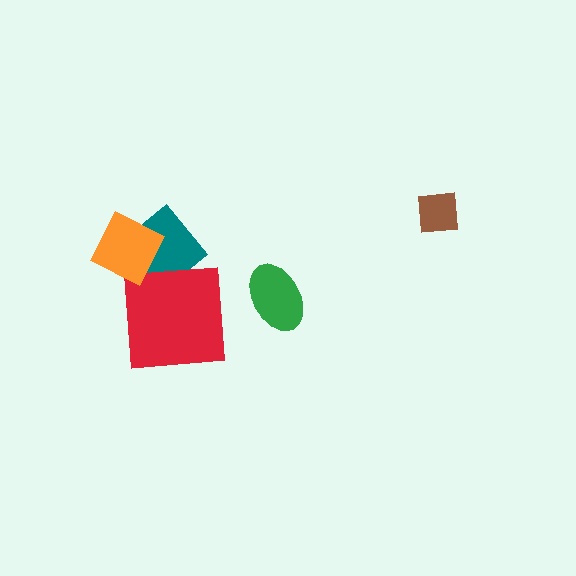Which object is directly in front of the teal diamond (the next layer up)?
The red square is directly in front of the teal diamond.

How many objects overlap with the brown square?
0 objects overlap with the brown square.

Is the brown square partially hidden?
No, no other shape covers it.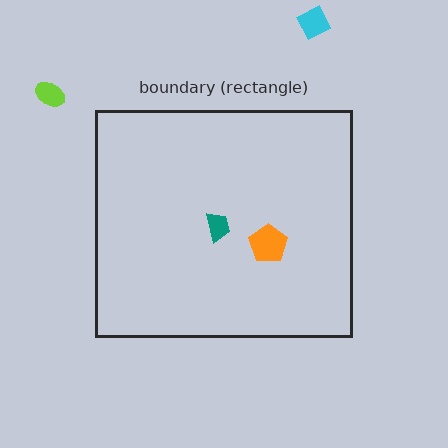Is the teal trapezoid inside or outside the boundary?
Inside.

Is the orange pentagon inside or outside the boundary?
Inside.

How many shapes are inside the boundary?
2 inside, 2 outside.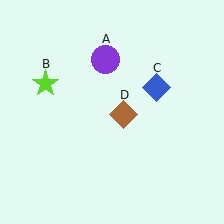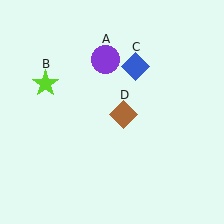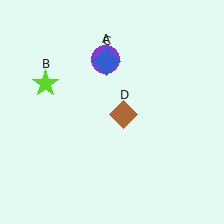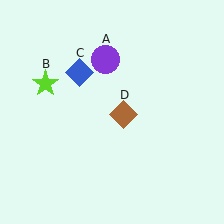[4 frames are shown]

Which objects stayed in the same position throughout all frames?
Purple circle (object A) and lime star (object B) and brown diamond (object D) remained stationary.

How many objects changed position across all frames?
1 object changed position: blue diamond (object C).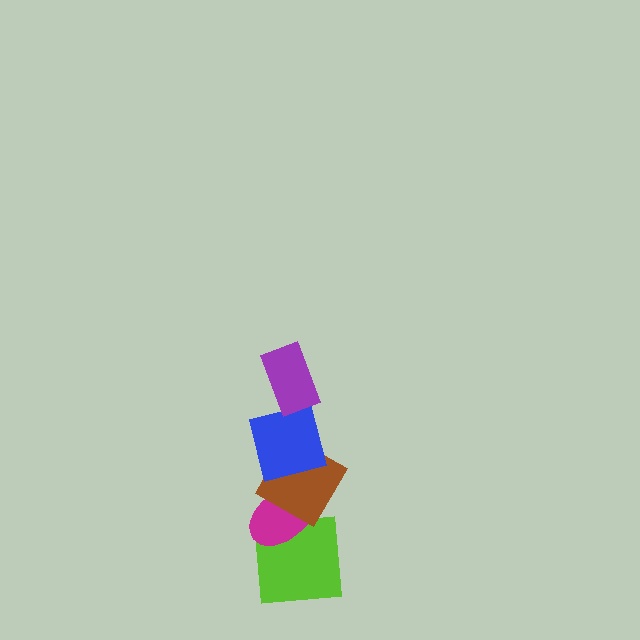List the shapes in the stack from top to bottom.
From top to bottom: the purple rectangle, the blue square, the brown square, the magenta ellipse, the lime square.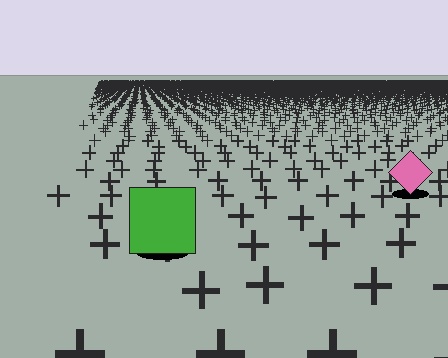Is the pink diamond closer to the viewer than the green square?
No. The green square is closer — you can tell from the texture gradient: the ground texture is coarser near it.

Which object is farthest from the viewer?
The pink diamond is farthest from the viewer. It appears smaller and the ground texture around it is denser.